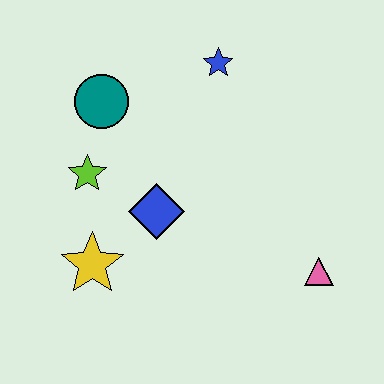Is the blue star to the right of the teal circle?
Yes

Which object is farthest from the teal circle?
The pink triangle is farthest from the teal circle.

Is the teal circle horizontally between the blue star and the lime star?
Yes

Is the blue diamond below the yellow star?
No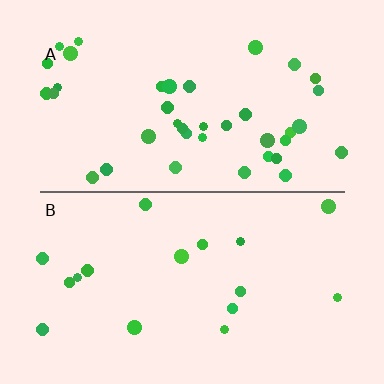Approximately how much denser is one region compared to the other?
Approximately 2.4× — region A over region B.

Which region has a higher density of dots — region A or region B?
A (the top).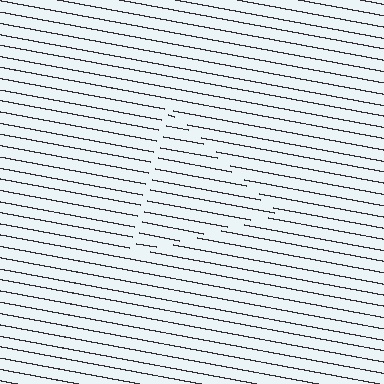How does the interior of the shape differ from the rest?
The interior of the shape contains the same grating, shifted by half a period — the contour is defined by the phase discontinuity where line-ends from the inner and outer gratings abut.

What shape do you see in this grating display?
An illusory triangle. The interior of the shape contains the same grating, shifted by half a period — the contour is defined by the phase discontinuity where line-ends from the inner and outer gratings abut.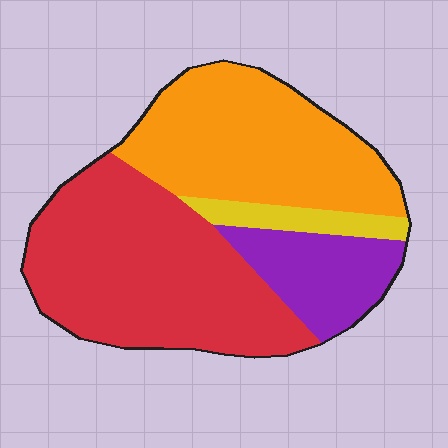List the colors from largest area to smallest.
From largest to smallest: red, orange, purple, yellow.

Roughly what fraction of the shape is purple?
Purple covers 15% of the shape.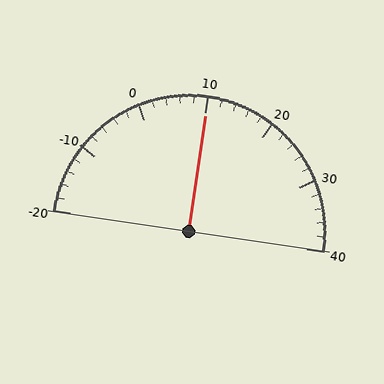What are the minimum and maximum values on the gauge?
The gauge ranges from -20 to 40.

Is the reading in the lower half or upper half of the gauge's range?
The reading is in the upper half of the range (-20 to 40).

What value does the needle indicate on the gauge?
The needle indicates approximately 10.